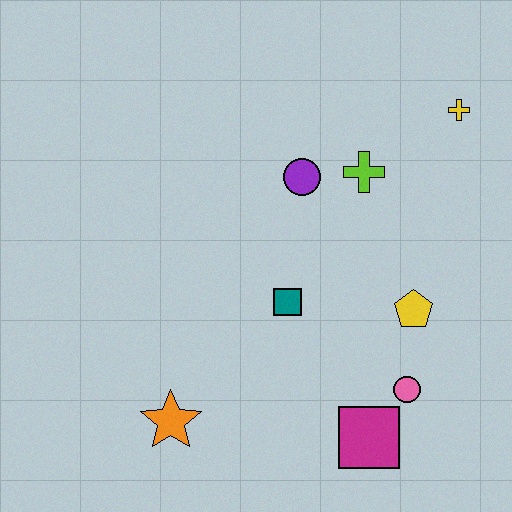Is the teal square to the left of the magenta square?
Yes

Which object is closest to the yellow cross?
The lime cross is closest to the yellow cross.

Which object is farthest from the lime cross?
The orange star is farthest from the lime cross.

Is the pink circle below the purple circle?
Yes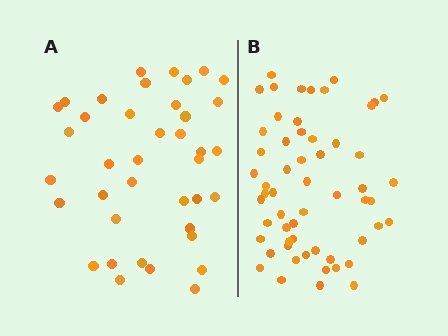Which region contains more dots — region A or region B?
Region B (the right region) has more dots.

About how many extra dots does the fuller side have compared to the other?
Region B has approximately 20 more dots than region A.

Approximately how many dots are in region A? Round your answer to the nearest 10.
About 40 dots. (The exact count is 39, which rounds to 40.)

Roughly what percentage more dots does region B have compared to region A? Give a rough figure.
About 45% more.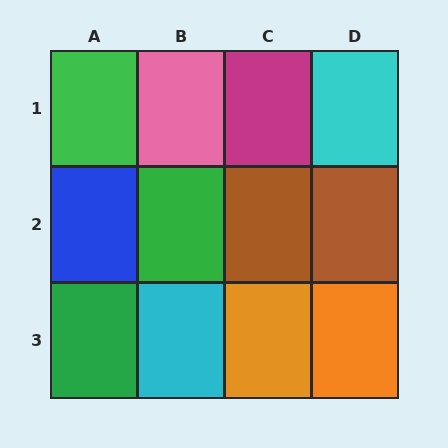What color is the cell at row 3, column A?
Green.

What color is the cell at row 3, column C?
Orange.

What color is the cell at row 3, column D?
Orange.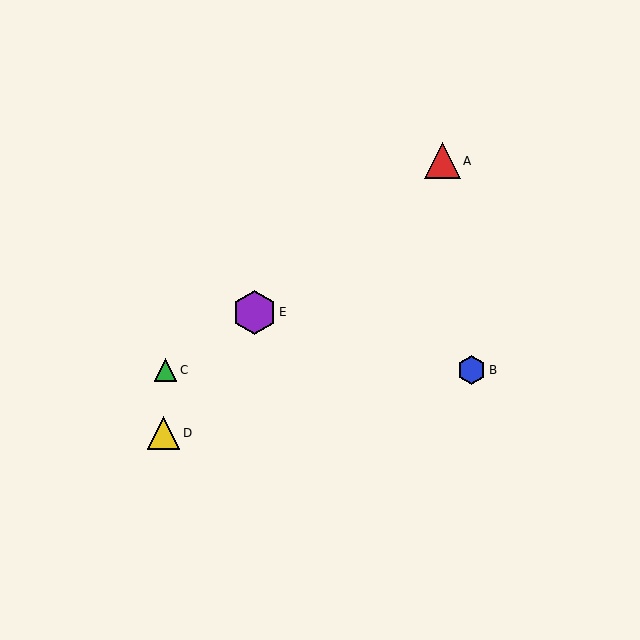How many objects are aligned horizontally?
2 objects (B, C) are aligned horizontally.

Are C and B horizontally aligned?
Yes, both are at y≈370.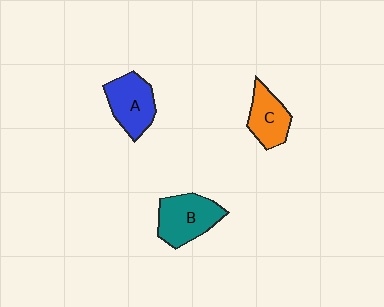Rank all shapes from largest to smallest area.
From largest to smallest: B (teal), A (blue), C (orange).